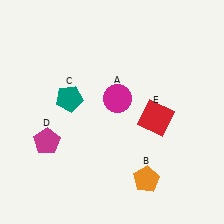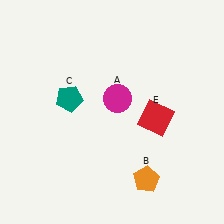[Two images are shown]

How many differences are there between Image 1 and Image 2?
There is 1 difference between the two images.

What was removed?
The magenta pentagon (D) was removed in Image 2.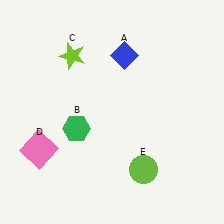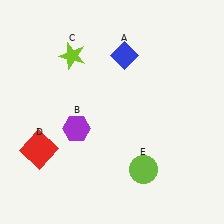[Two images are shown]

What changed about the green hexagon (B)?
In Image 1, B is green. In Image 2, it changed to purple.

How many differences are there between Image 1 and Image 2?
There are 2 differences between the two images.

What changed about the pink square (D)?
In Image 1, D is pink. In Image 2, it changed to red.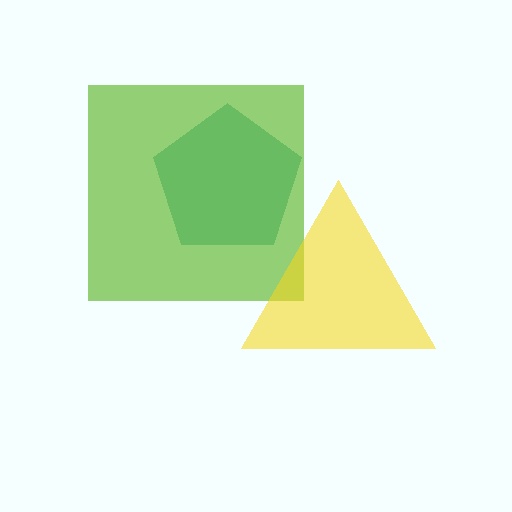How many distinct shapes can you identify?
There are 3 distinct shapes: a teal pentagon, a lime square, a yellow triangle.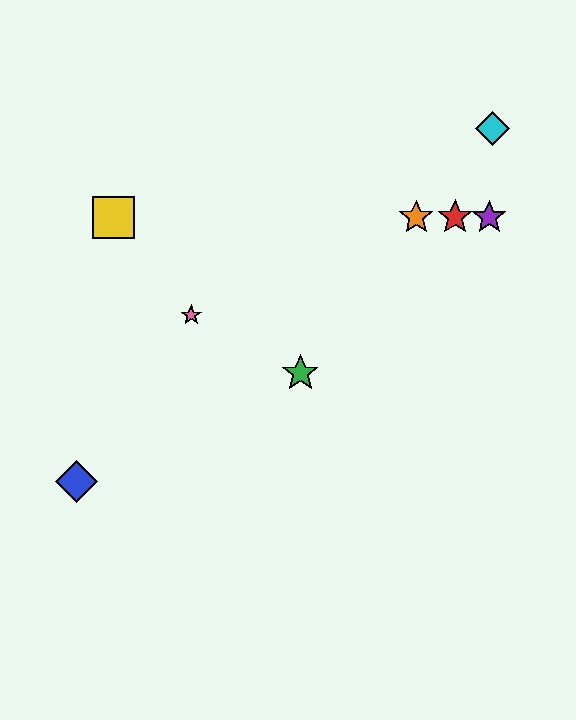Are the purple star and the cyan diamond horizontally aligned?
No, the purple star is at y≈217 and the cyan diamond is at y≈128.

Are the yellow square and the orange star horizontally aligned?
Yes, both are at y≈217.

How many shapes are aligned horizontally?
4 shapes (the red star, the yellow square, the purple star, the orange star) are aligned horizontally.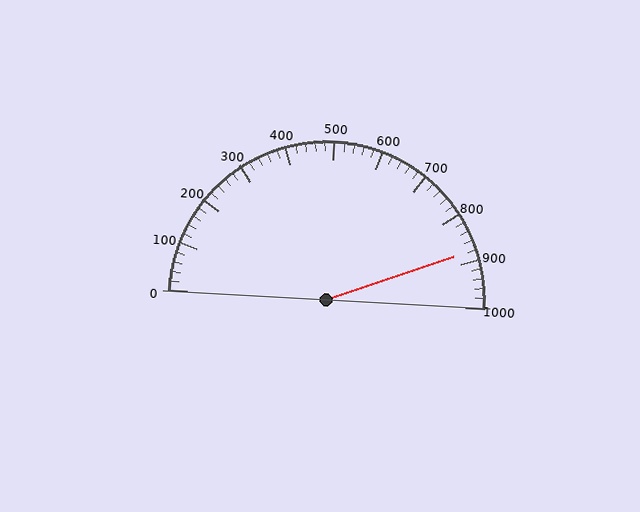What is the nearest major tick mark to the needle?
The nearest major tick mark is 900.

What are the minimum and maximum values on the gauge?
The gauge ranges from 0 to 1000.